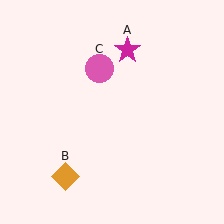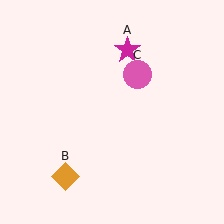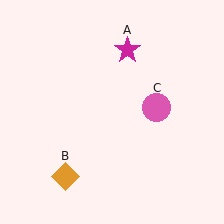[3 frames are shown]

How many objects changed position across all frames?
1 object changed position: pink circle (object C).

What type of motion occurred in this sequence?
The pink circle (object C) rotated clockwise around the center of the scene.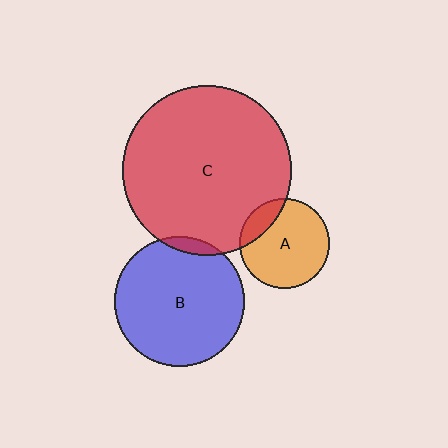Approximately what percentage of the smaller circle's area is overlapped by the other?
Approximately 5%.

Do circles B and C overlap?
Yes.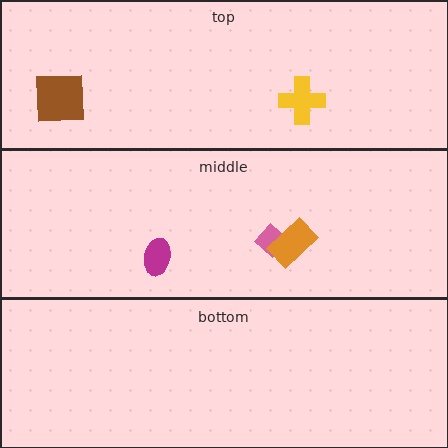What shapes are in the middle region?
The pink diamond, the orange rectangle, the magenta ellipse.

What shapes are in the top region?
The brown square, the yellow cross.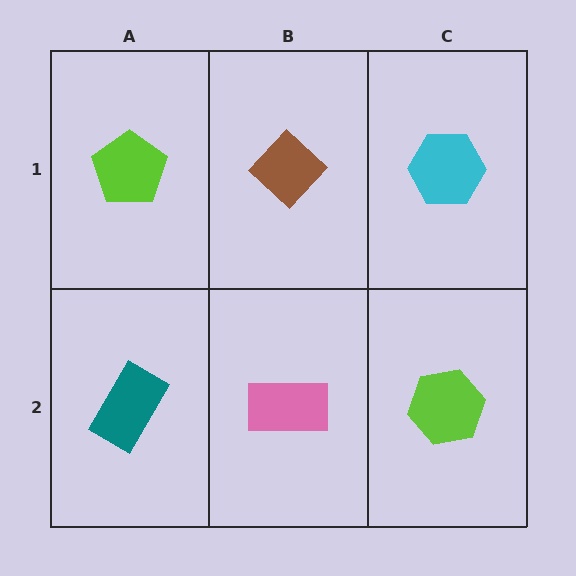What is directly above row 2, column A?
A lime pentagon.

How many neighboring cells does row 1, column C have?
2.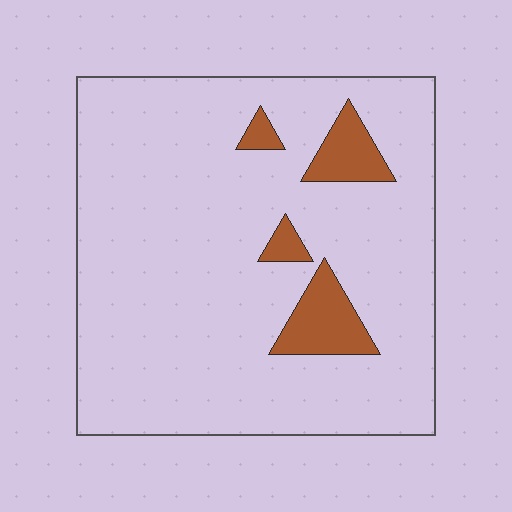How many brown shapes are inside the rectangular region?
4.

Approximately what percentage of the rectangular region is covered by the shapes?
Approximately 10%.